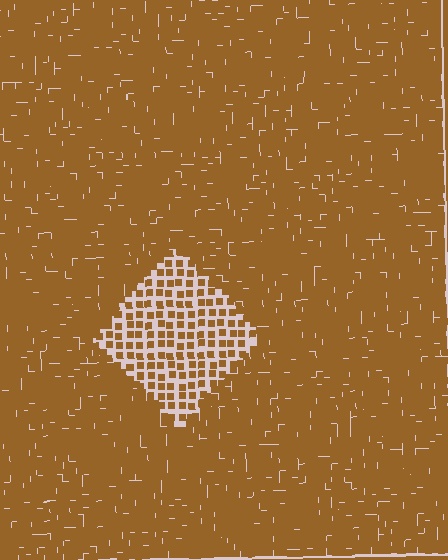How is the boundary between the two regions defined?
The boundary is defined by a change in element density (approximately 2.5x ratio). All elements are the same color, size, and shape.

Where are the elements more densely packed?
The elements are more densely packed outside the diamond boundary.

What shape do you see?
I see a diamond.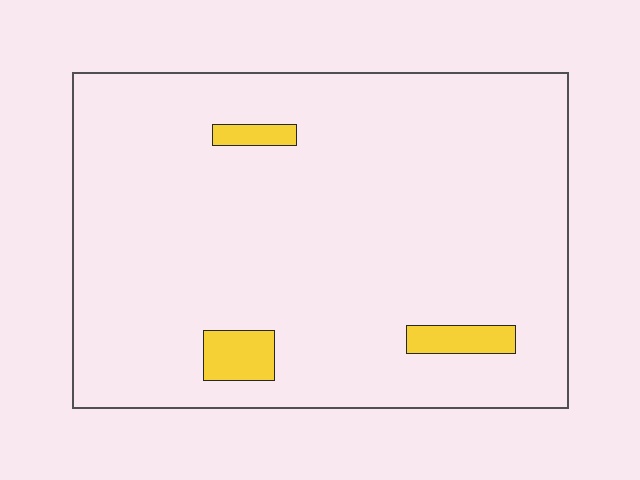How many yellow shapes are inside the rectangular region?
3.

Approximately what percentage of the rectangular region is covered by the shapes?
Approximately 5%.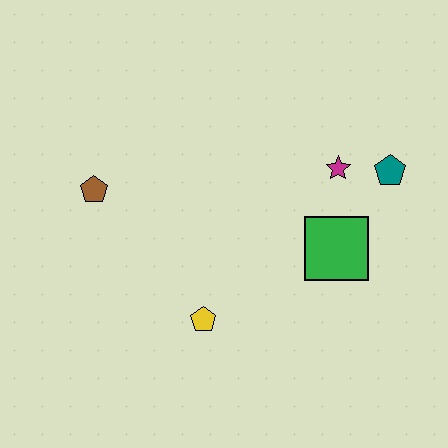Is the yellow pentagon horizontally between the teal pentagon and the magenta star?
No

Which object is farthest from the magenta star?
The brown pentagon is farthest from the magenta star.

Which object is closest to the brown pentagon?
The yellow pentagon is closest to the brown pentagon.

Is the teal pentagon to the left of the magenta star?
No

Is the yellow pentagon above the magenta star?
No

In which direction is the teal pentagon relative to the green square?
The teal pentagon is above the green square.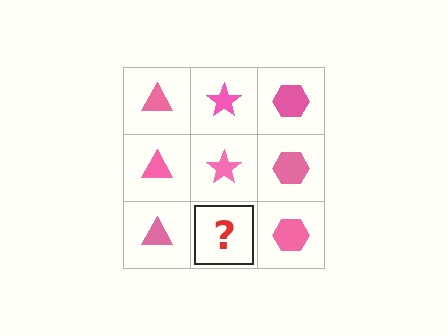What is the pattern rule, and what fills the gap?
The rule is that each column has a consistent shape. The gap should be filled with a pink star.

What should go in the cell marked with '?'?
The missing cell should contain a pink star.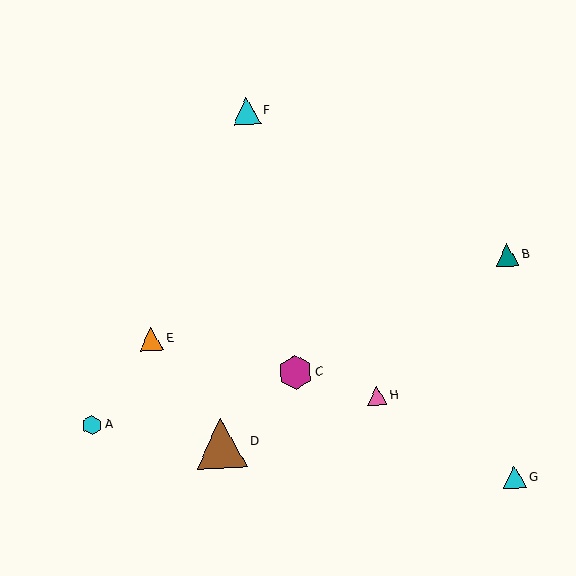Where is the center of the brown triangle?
The center of the brown triangle is at (221, 443).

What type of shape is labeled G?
Shape G is a cyan triangle.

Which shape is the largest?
The brown triangle (labeled D) is the largest.